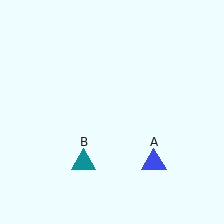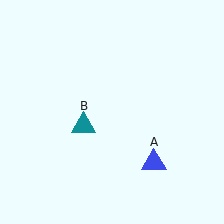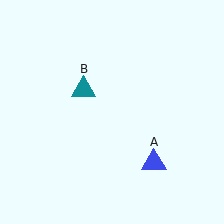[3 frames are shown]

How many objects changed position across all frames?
1 object changed position: teal triangle (object B).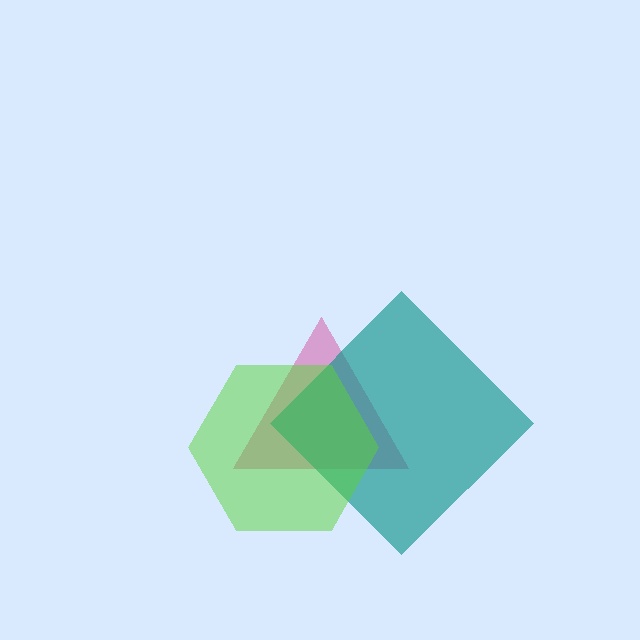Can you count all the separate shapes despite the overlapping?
Yes, there are 3 separate shapes.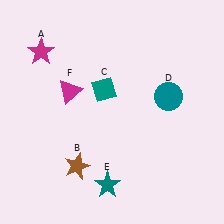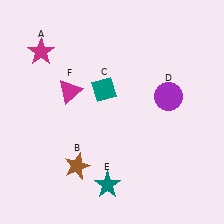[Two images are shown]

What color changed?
The circle (D) changed from teal in Image 1 to purple in Image 2.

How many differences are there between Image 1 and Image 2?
There is 1 difference between the two images.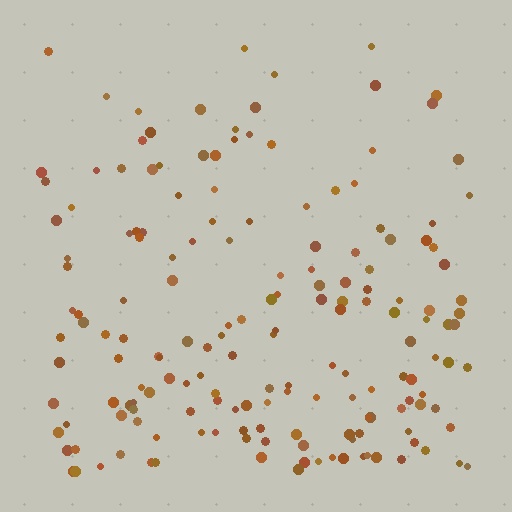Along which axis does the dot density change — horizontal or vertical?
Vertical.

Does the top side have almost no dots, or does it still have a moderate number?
Still a moderate number, just noticeably fewer than the bottom.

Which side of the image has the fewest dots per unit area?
The top.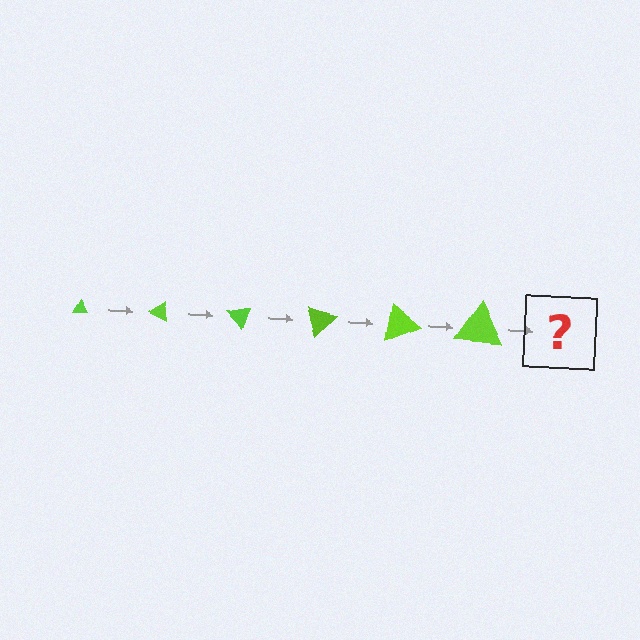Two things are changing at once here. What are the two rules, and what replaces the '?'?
The two rules are that the triangle grows larger each step and it rotates 25 degrees each step. The '?' should be a triangle, larger than the previous one and rotated 150 degrees from the start.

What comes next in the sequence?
The next element should be a triangle, larger than the previous one and rotated 150 degrees from the start.